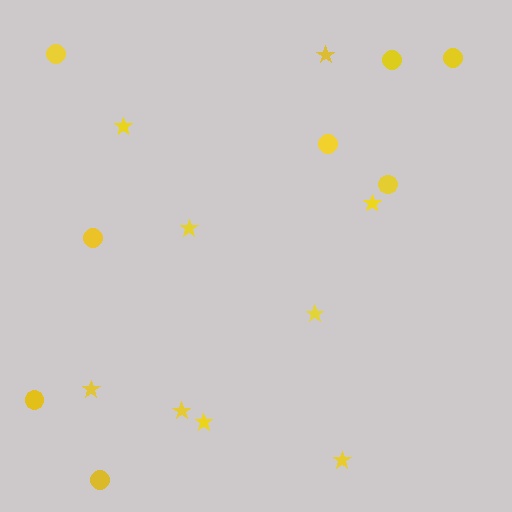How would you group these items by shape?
There are 2 groups: one group of stars (9) and one group of circles (8).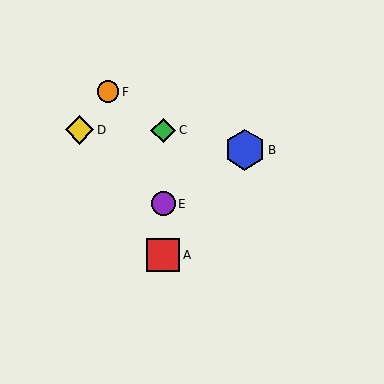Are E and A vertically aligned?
Yes, both are at x≈163.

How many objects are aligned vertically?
3 objects (A, C, E) are aligned vertically.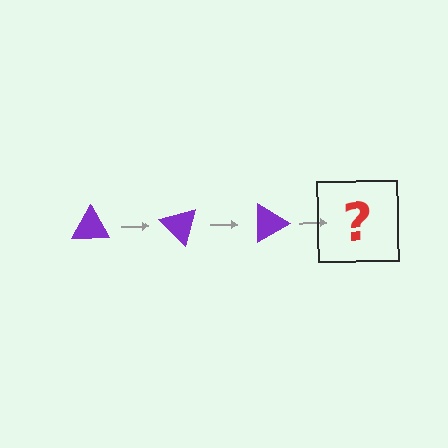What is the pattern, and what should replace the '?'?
The pattern is that the triangle rotates 45 degrees each step. The '?' should be a purple triangle rotated 135 degrees.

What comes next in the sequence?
The next element should be a purple triangle rotated 135 degrees.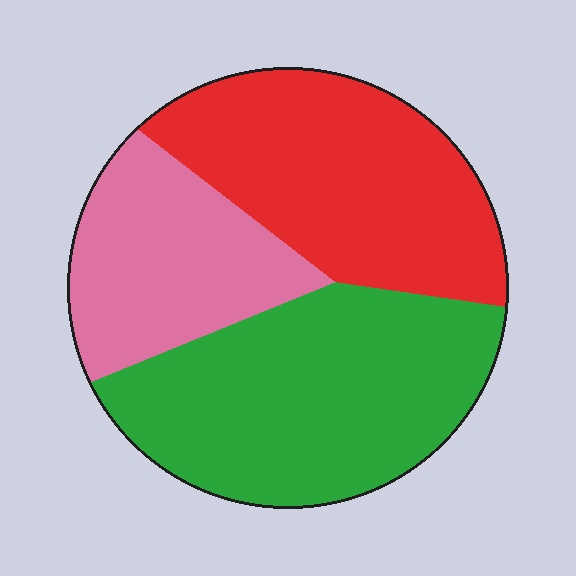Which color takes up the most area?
Green, at roughly 40%.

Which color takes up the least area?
Pink, at roughly 25%.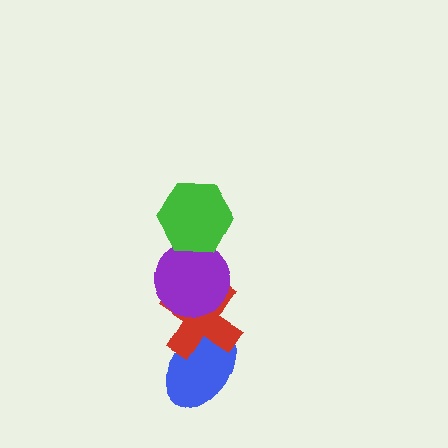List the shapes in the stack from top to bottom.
From top to bottom: the green hexagon, the purple circle, the red cross, the blue ellipse.